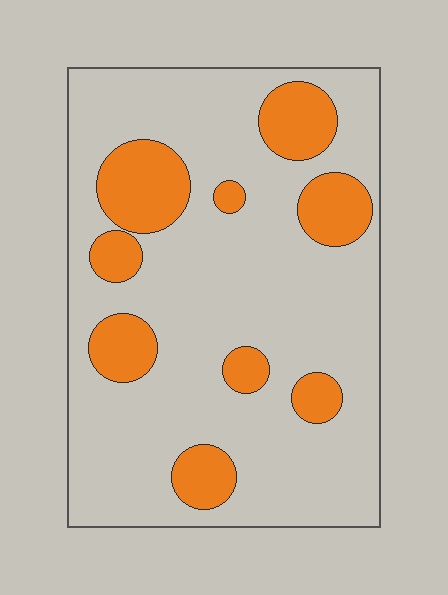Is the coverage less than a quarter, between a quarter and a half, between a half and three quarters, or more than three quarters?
Less than a quarter.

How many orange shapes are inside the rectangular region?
9.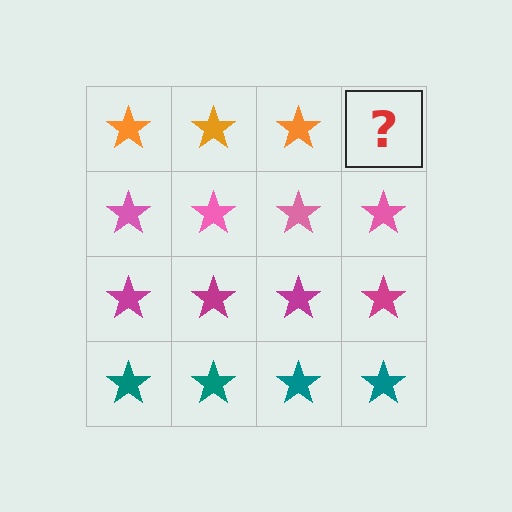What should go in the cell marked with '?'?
The missing cell should contain an orange star.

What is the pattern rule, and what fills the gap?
The rule is that each row has a consistent color. The gap should be filled with an orange star.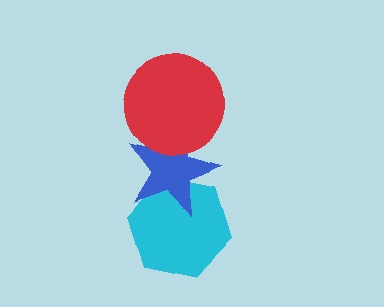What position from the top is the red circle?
The red circle is 1st from the top.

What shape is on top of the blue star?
The red circle is on top of the blue star.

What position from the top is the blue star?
The blue star is 2nd from the top.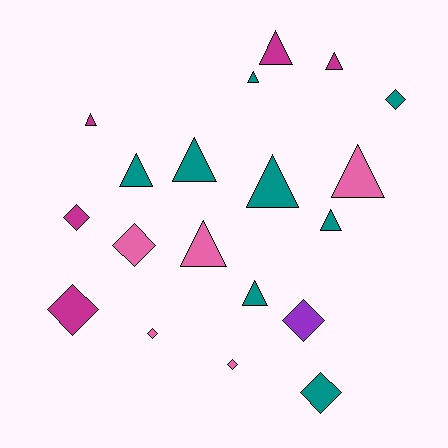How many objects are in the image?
There are 19 objects.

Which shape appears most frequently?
Triangle, with 11 objects.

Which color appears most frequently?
Teal, with 8 objects.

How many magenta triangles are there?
There are 3 magenta triangles.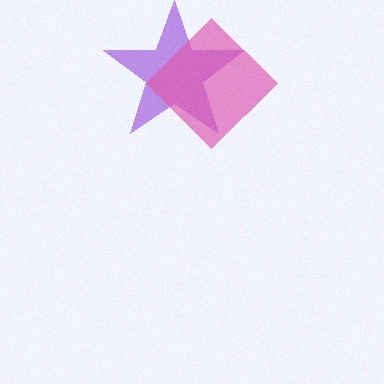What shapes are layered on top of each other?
The layered shapes are: a purple star, a pink diamond.